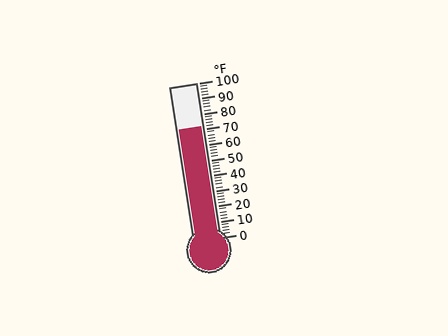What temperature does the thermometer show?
The thermometer shows approximately 72°F.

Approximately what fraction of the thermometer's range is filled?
The thermometer is filled to approximately 70% of its range.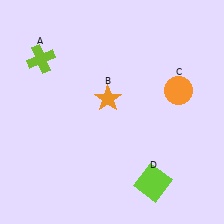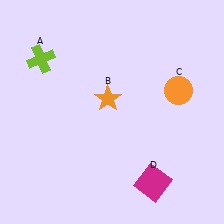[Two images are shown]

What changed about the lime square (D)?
In Image 1, D is lime. In Image 2, it changed to magenta.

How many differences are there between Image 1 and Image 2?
There is 1 difference between the two images.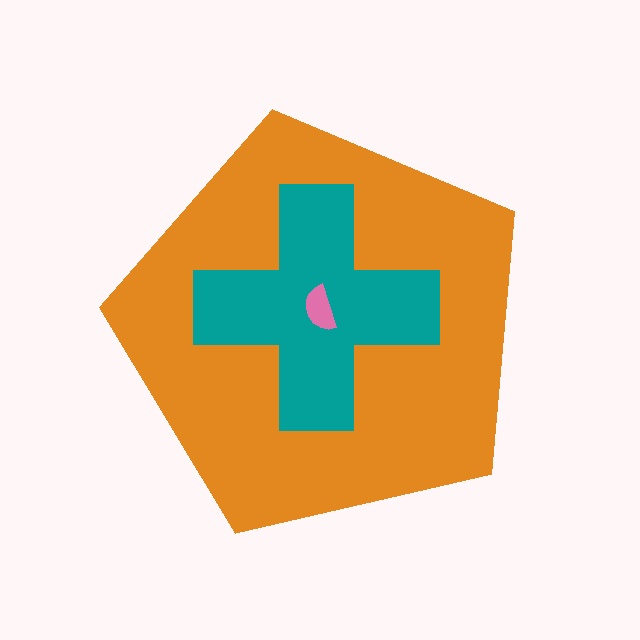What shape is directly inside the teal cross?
The pink semicircle.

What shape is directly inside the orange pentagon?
The teal cross.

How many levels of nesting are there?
3.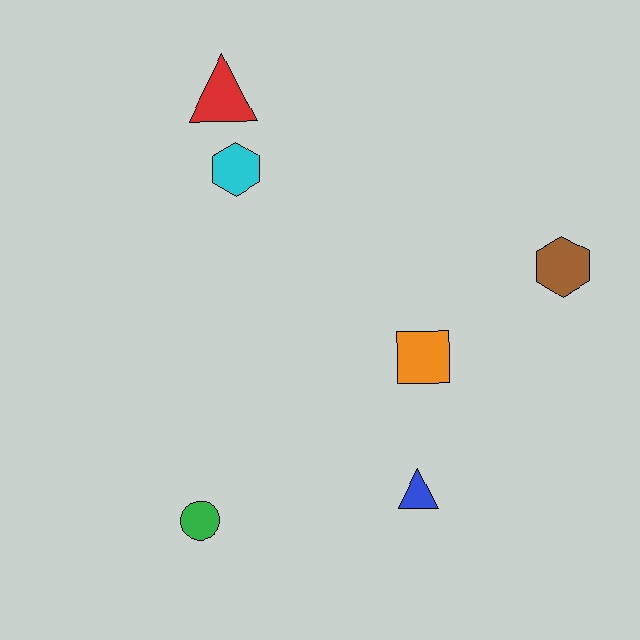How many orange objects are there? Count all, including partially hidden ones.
There is 1 orange object.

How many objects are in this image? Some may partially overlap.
There are 6 objects.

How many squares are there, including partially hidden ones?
There is 1 square.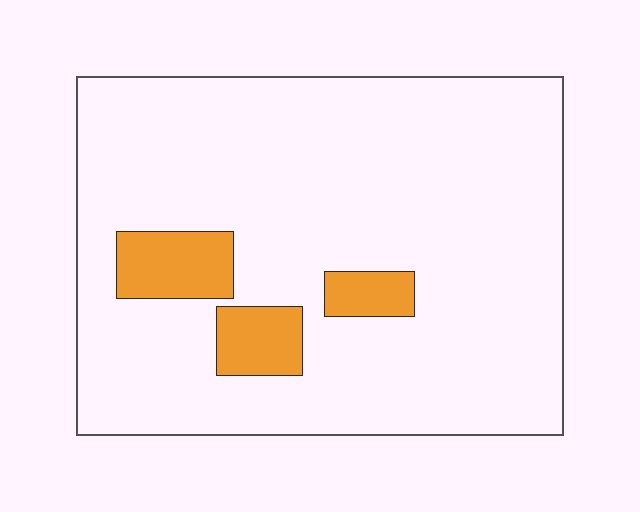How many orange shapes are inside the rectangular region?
3.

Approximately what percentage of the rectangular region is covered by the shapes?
Approximately 10%.